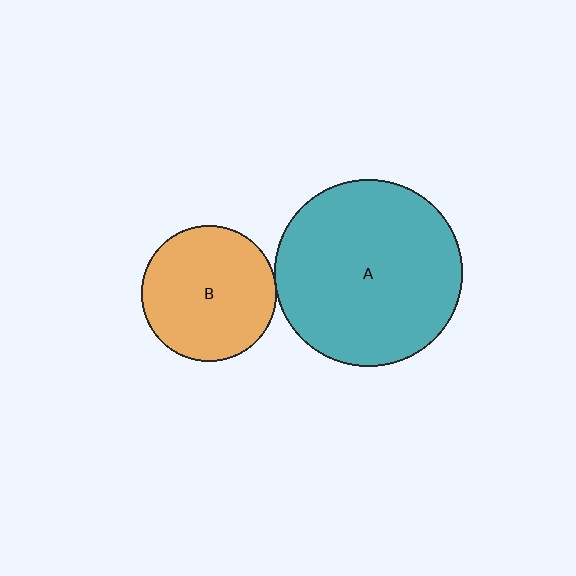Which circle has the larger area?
Circle A (teal).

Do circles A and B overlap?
Yes.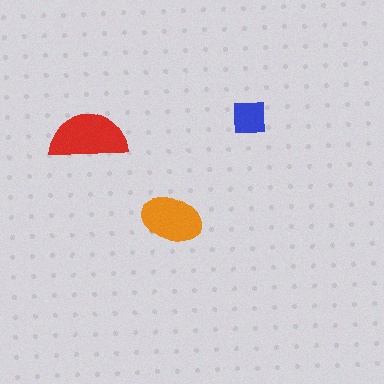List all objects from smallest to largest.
The blue square, the orange ellipse, the red semicircle.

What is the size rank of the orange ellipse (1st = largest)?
2nd.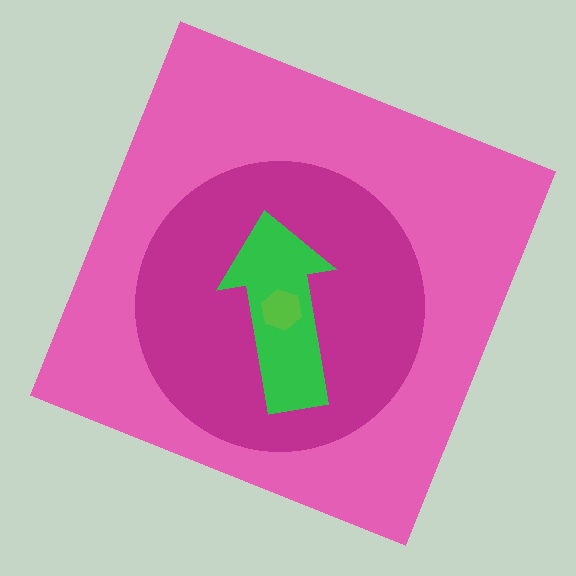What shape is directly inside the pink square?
The magenta circle.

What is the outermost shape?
The pink square.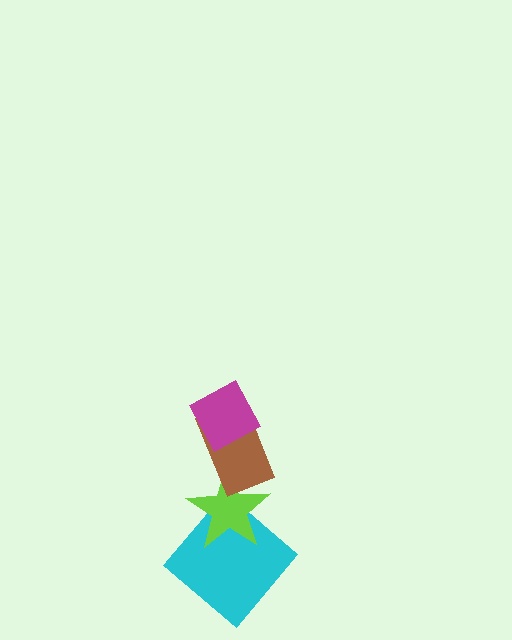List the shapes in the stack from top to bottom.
From top to bottom: the magenta diamond, the brown rectangle, the lime star, the cyan diamond.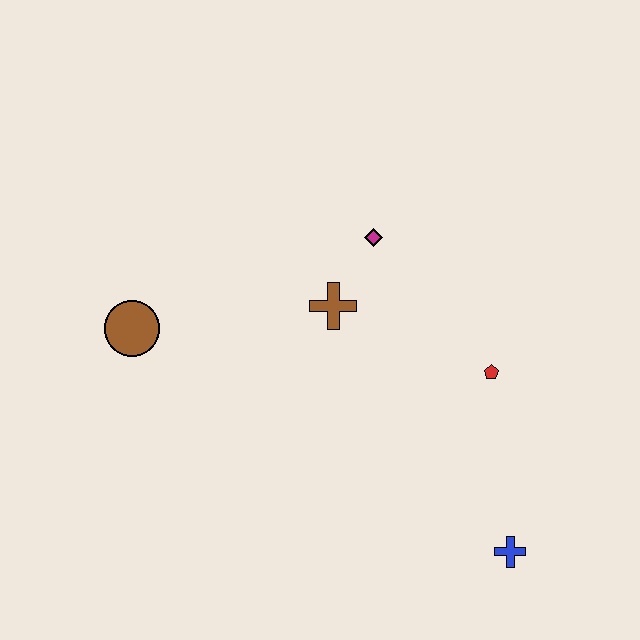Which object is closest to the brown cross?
The magenta diamond is closest to the brown cross.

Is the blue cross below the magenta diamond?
Yes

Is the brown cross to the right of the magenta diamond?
No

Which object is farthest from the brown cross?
The blue cross is farthest from the brown cross.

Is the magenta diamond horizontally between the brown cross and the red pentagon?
Yes